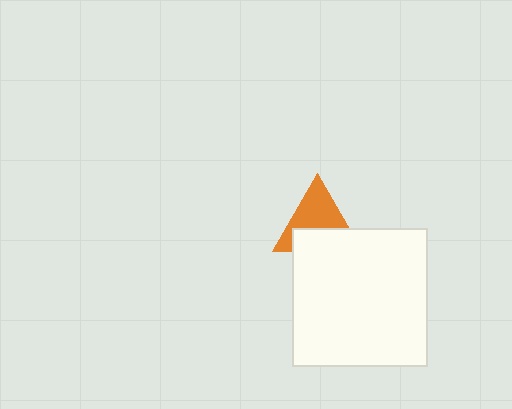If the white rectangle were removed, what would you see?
You would see the complete orange triangle.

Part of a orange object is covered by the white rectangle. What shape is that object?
It is a triangle.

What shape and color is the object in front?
The object in front is a white rectangle.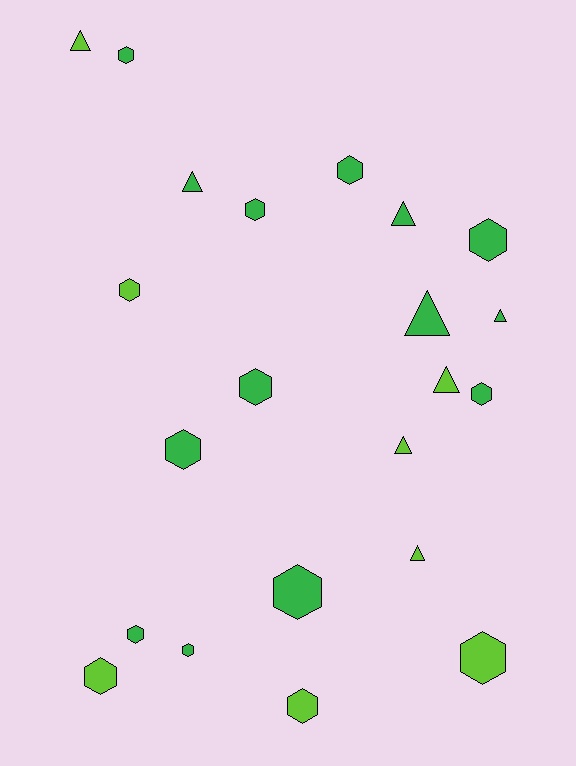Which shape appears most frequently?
Hexagon, with 14 objects.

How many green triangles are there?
There are 4 green triangles.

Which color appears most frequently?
Green, with 14 objects.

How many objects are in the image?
There are 22 objects.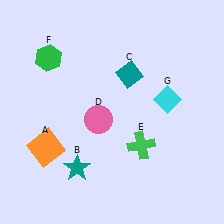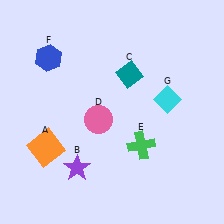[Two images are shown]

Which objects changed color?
B changed from teal to purple. F changed from green to blue.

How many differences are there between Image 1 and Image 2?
There are 2 differences between the two images.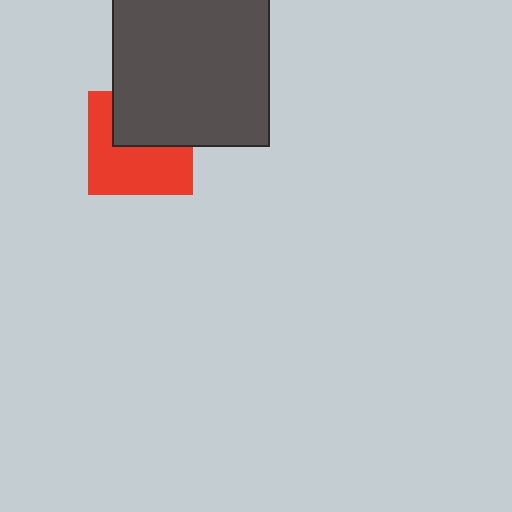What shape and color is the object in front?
The object in front is a dark gray square.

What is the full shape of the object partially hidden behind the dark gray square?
The partially hidden object is a red square.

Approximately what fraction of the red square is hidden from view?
Roughly 42% of the red square is hidden behind the dark gray square.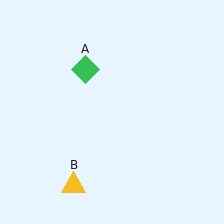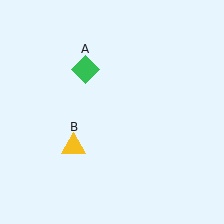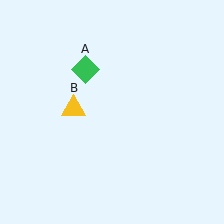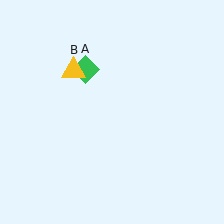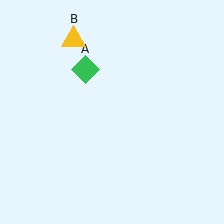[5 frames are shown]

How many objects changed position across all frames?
1 object changed position: yellow triangle (object B).